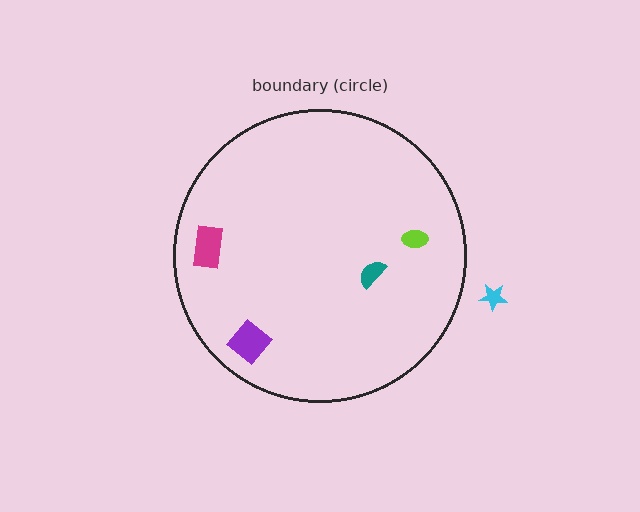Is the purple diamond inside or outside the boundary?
Inside.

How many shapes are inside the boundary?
4 inside, 1 outside.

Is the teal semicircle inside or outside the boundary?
Inside.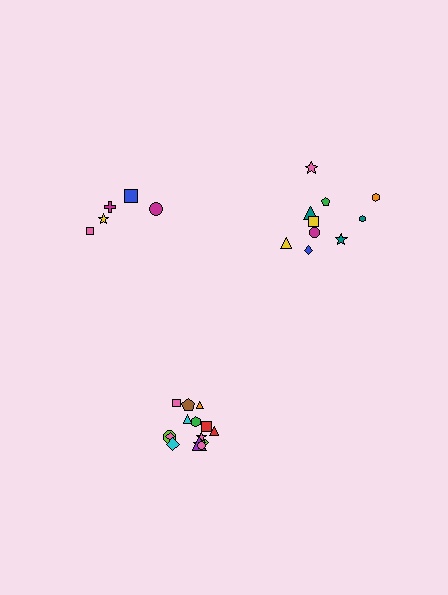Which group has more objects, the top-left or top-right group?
The top-right group.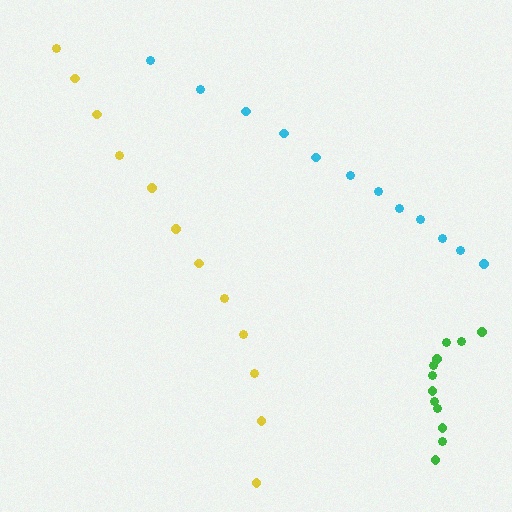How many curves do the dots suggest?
There are 3 distinct paths.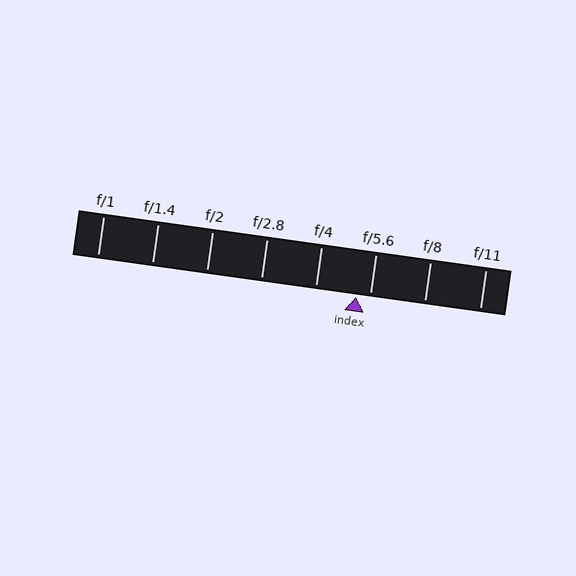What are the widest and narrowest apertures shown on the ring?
The widest aperture shown is f/1 and the narrowest is f/11.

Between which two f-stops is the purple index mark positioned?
The index mark is between f/4 and f/5.6.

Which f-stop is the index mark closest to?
The index mark is closest to f/5.6.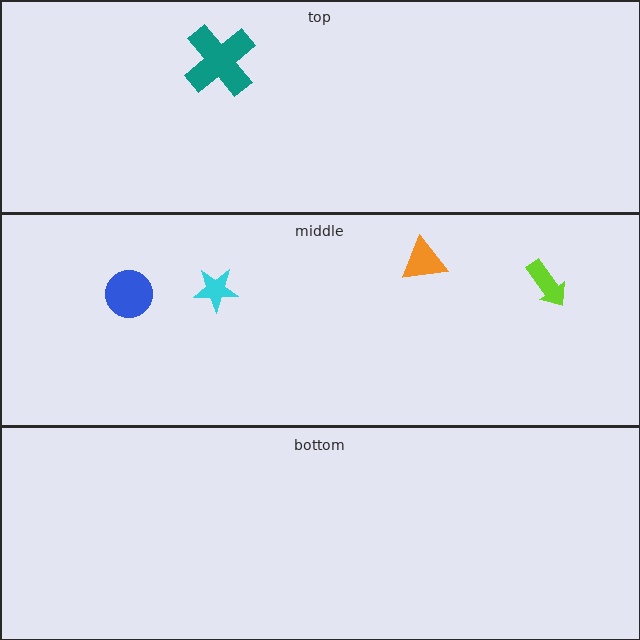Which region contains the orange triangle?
The middle region.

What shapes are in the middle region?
The blue circle, the orange triangle, the cyan star, the lime arrow.